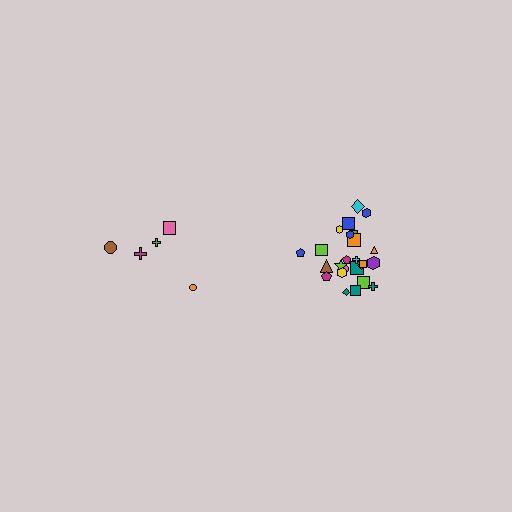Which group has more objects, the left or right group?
The right group.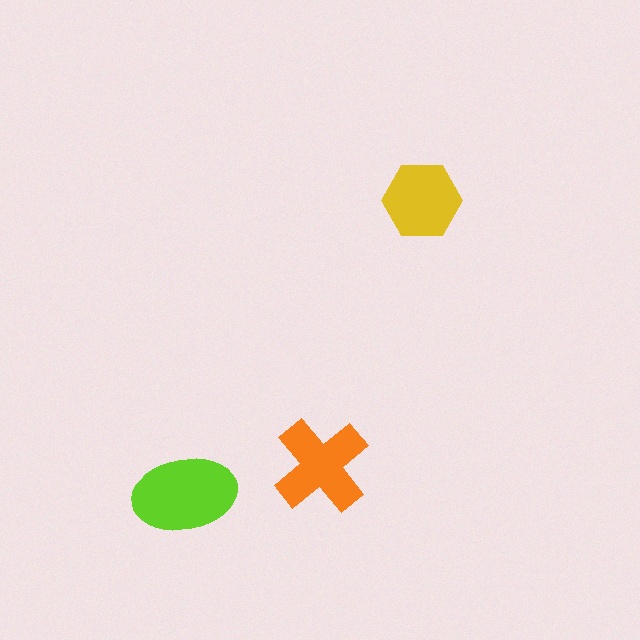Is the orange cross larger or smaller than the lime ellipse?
Smaller.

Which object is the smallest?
The yellow hexagon.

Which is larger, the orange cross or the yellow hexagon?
The orange cross.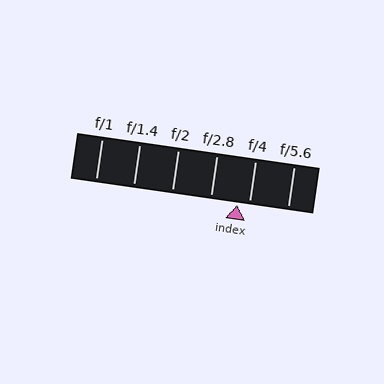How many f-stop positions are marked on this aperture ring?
There are 6 f-stop positions marked.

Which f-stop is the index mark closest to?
The index mark is closest to f/4.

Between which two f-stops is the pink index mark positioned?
The index mark is between f/2.8 and f/4.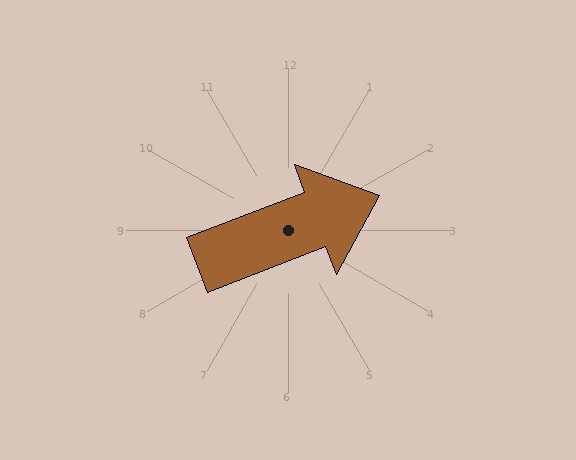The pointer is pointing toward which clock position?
Roughly 2 o'clock.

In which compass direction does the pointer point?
East.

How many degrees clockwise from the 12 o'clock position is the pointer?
Approximately 69 degrees.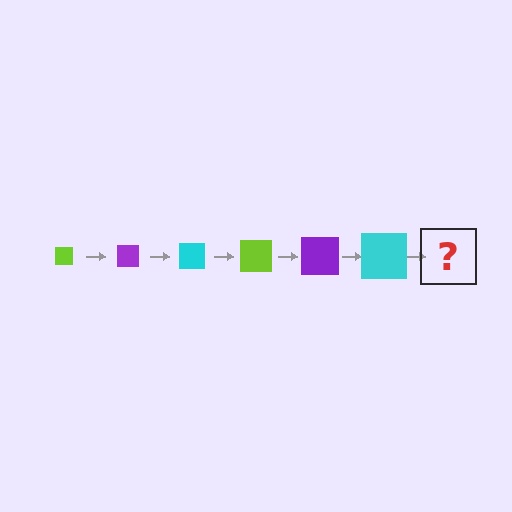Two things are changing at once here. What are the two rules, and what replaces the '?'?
The two rules are that the square grows larger each step and the color cycles through lime, purple, and cyan. The '?' should be a lime square, larger than the previous one.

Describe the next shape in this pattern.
It should be a lime square, larger than the previous one.